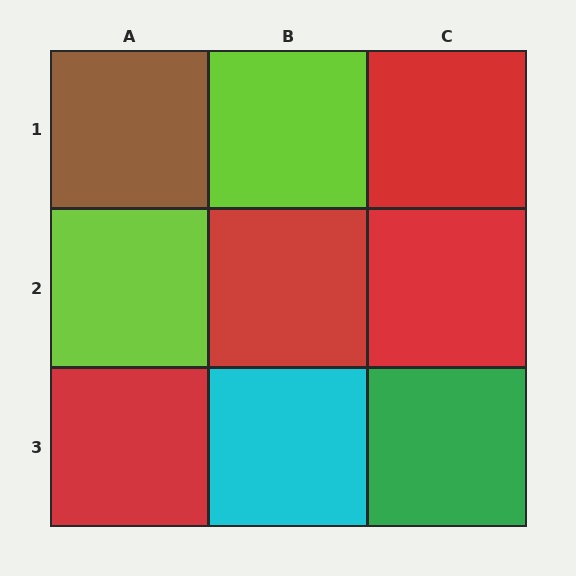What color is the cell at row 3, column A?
Red.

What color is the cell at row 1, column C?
Red.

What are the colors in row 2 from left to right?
Lime, red, red.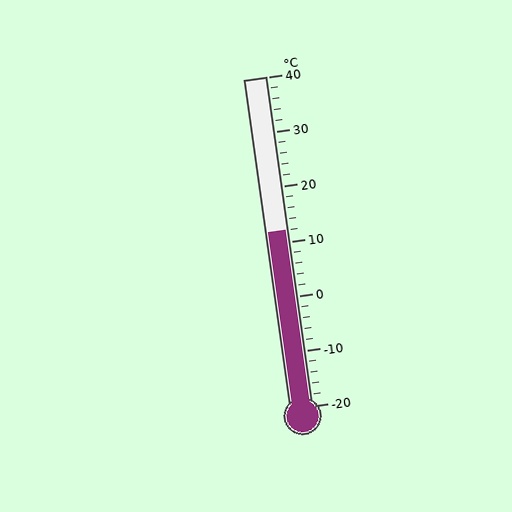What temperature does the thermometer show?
The thermometer shows approximately 12°C.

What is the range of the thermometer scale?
The thermometer scale ranges from -20°C to 40°C.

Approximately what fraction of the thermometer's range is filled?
The thermometer is filled to approximately 55% of its range.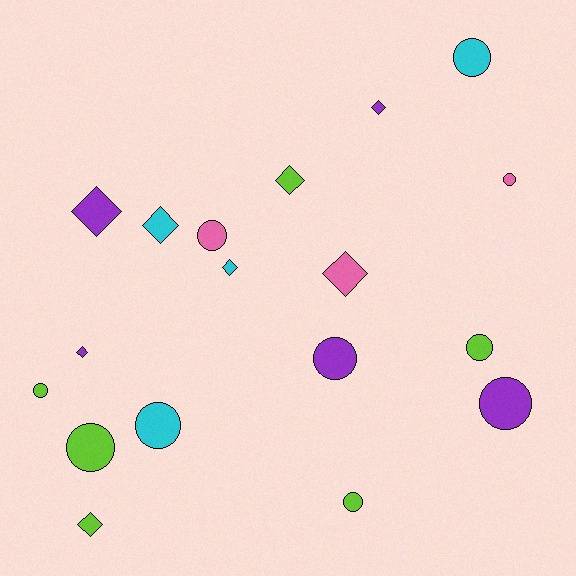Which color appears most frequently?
Lime, with 6 objects.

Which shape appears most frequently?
Circle, with 10 objects.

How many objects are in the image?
There are 18 objects.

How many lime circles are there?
There are 4 lime circles.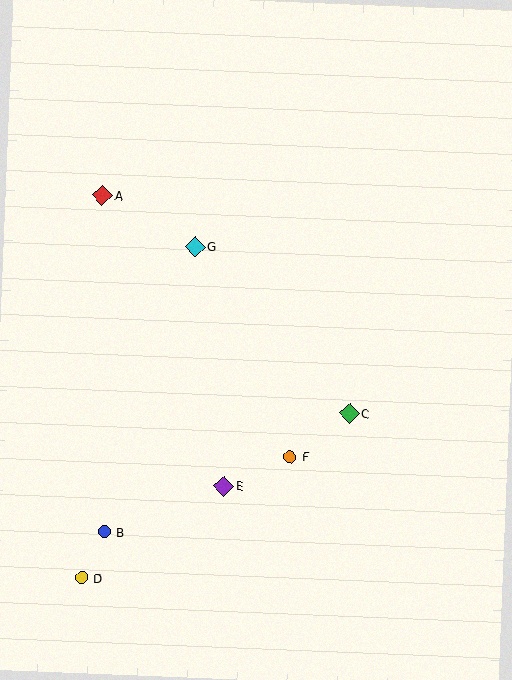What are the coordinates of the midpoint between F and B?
The midpoint between F and B is at (197, 494).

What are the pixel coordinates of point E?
Point E is at (224, 486).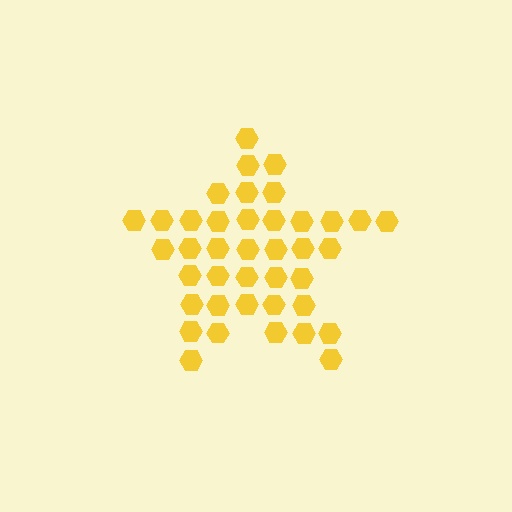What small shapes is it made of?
It is made of small hexagons.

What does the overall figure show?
The overall figure shows a star.